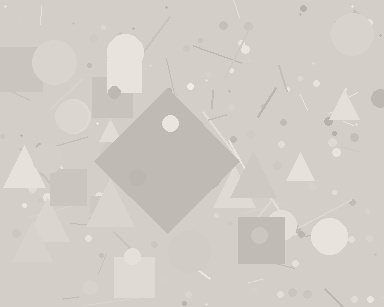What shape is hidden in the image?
A diamond is hidden in the image.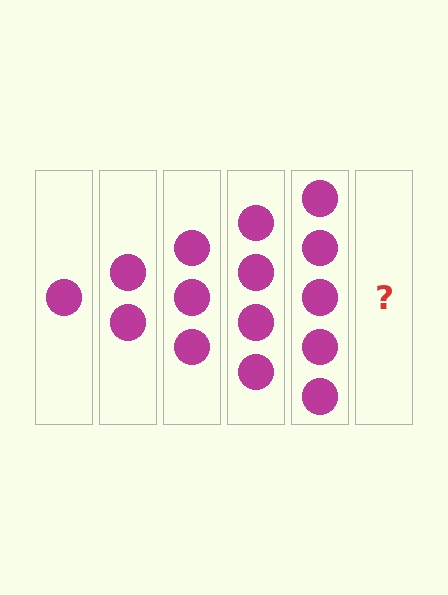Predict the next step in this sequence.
The next step is 6 circles.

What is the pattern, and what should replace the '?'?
The pattern is that each step adds one more circle. The '?' should be 6 circles.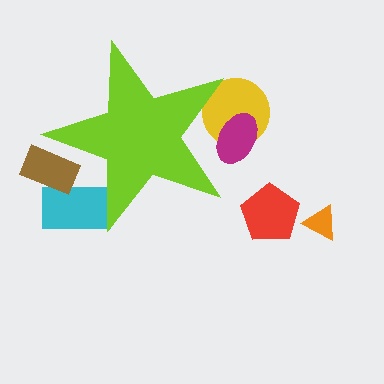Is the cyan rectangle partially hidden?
Yes, the cyan rectangle is partially hidden behind the lime star.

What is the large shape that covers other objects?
A lime star.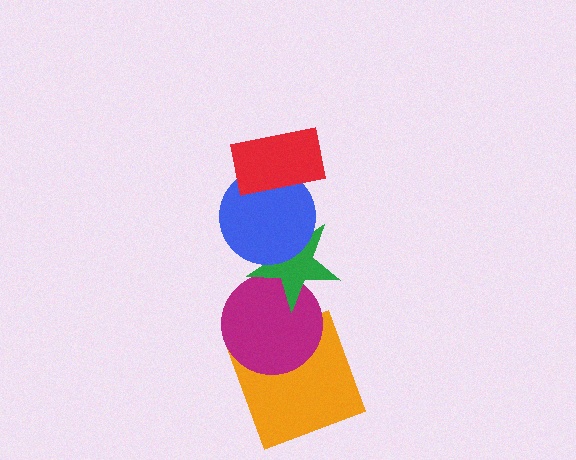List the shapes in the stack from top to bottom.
From top to bottom: the red rectangle, the blue circle, the green star, the magenta circle, the orange square.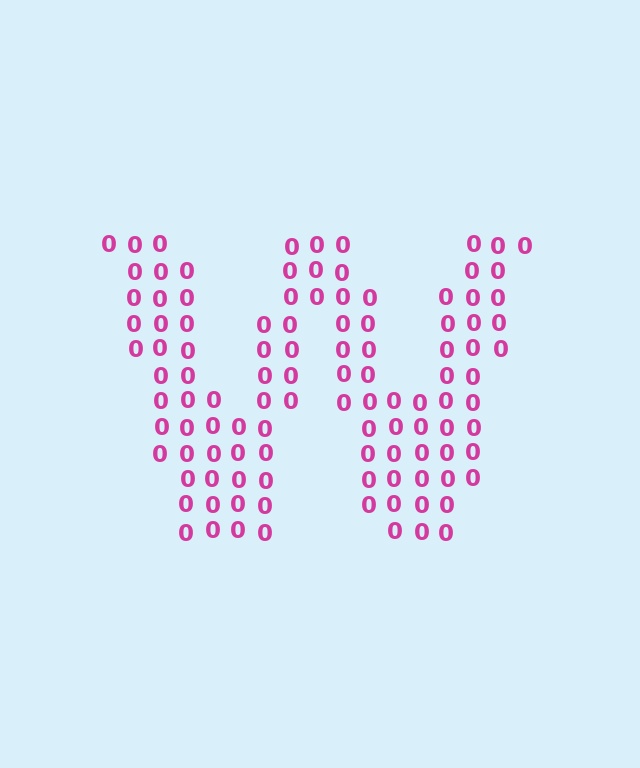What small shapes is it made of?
It is made of small digit 0's.